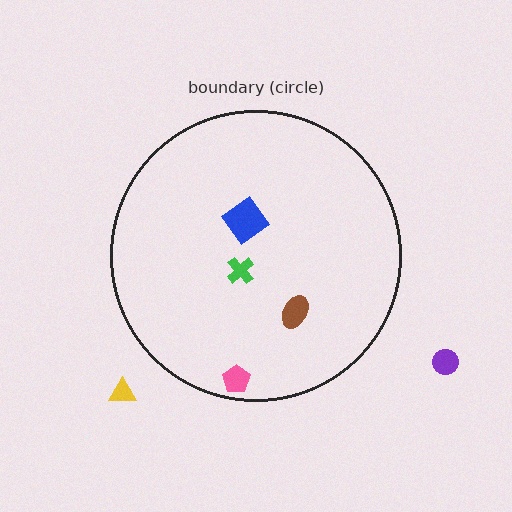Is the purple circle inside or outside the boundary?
Outside.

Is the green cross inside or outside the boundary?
Inside.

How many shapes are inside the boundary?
4 inside, 2 outside.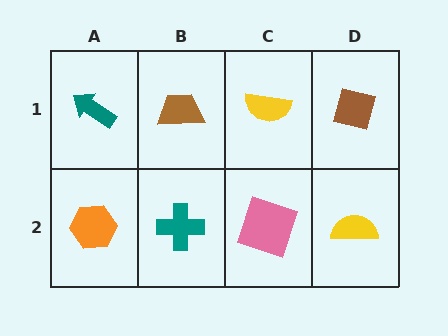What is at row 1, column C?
A yellow semicircle.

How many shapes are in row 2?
4 shapes.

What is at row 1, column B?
A brown trapezoid.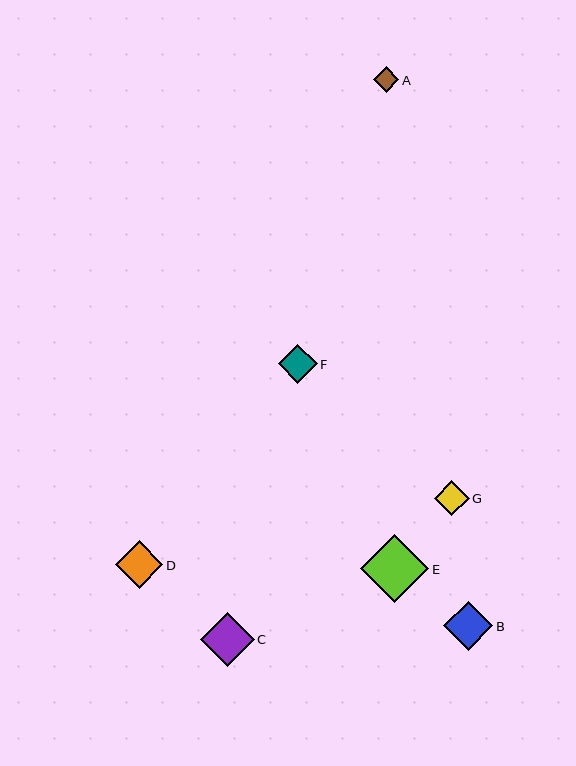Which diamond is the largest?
Diamond E is the largest with a size of approximately 68 pixels.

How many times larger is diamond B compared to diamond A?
Diamond B is approximately 1.9 times the size of diamond A.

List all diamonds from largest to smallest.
From largest to smallest: E, C, B, D, F, G, A.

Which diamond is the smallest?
Diamond A is the smallest with a size of approximately 26 pixels.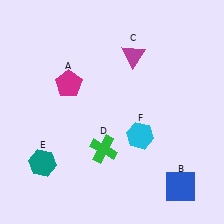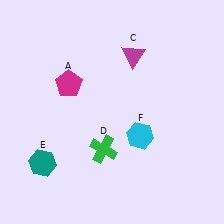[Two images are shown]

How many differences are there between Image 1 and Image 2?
There is 1 difference between the two images.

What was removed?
The blue square (B) was removed in Image 2.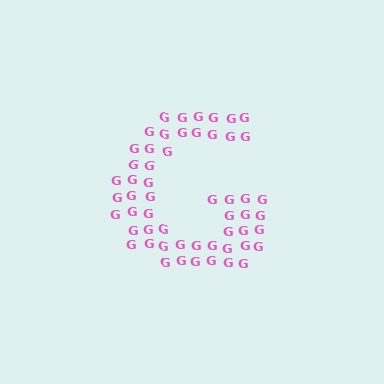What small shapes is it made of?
It is made of small letter G's.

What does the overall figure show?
The overall figure shows the letter G.